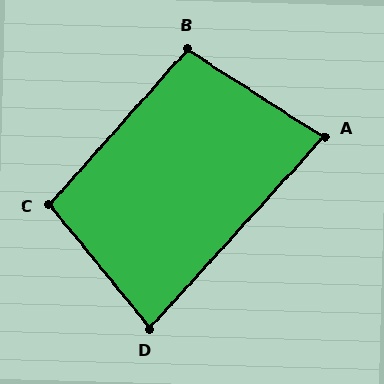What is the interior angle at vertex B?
Approximately 99 degrees (obtuse).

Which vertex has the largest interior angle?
C, at approximately 99 degrees.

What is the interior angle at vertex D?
Approximately 81 degrees (acute).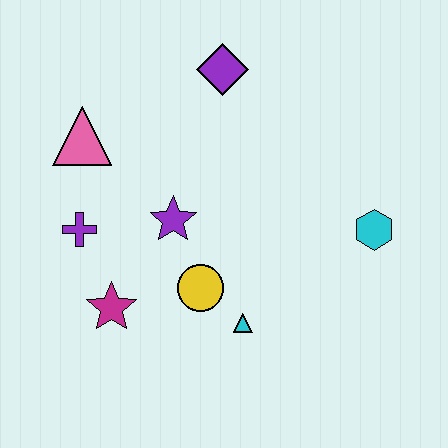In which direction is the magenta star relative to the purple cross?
The magenta star is below the purple cross.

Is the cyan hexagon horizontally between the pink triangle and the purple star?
No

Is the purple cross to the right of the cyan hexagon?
No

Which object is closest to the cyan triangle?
The yellow circle is closest to the cyan triangle.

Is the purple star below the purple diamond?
Yes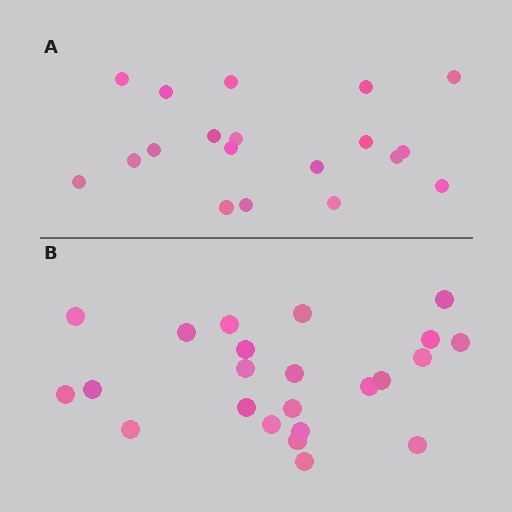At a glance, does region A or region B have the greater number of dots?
Region B (the bottom region) has more dots.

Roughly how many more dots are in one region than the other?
Region B has about 4 more dots than region A.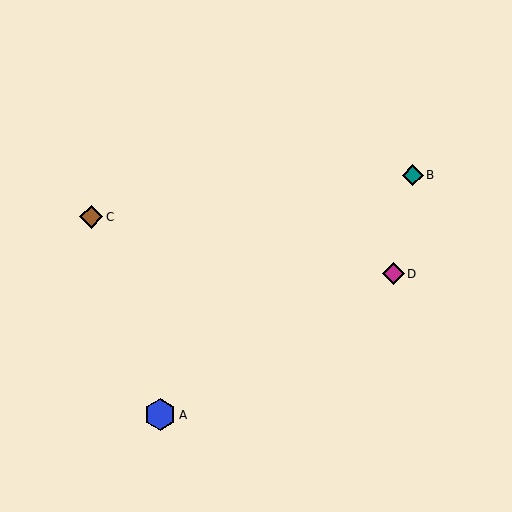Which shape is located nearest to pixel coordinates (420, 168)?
The teal diamond (labeled B) at (413, 175) is nearest to that location.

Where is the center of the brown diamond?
The center of the brown diamond is at (91, 217).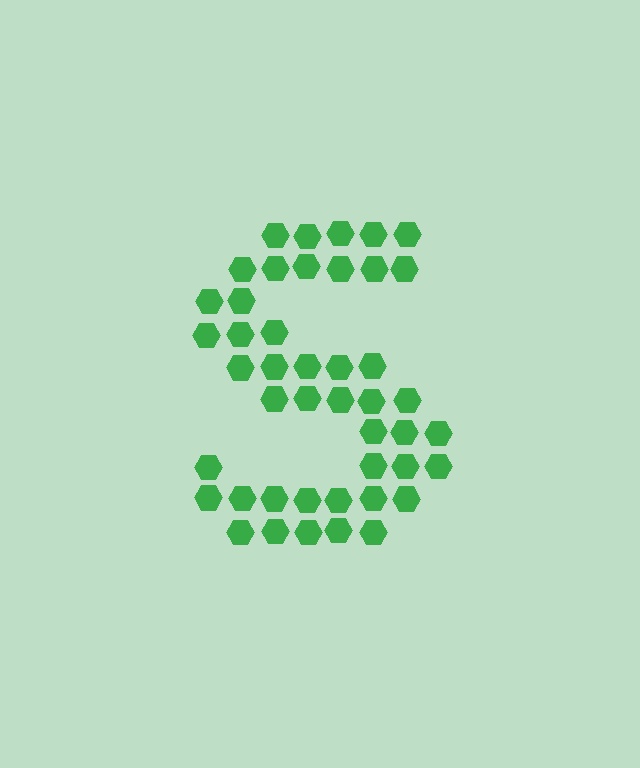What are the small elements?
The small elements are hexagons.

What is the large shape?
The large shape is the letter S.